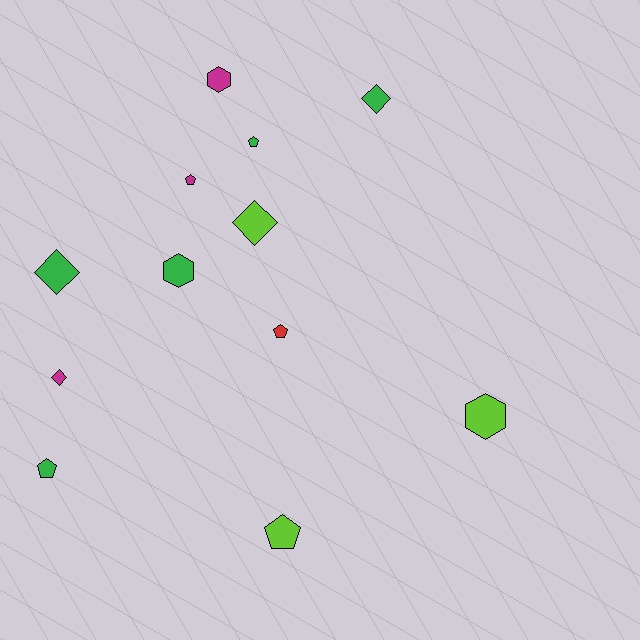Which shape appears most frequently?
Pentagon, with 5 objects.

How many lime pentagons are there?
There is 1 lime pentagon.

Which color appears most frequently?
Green, with 5 objects.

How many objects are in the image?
There are 12 objects.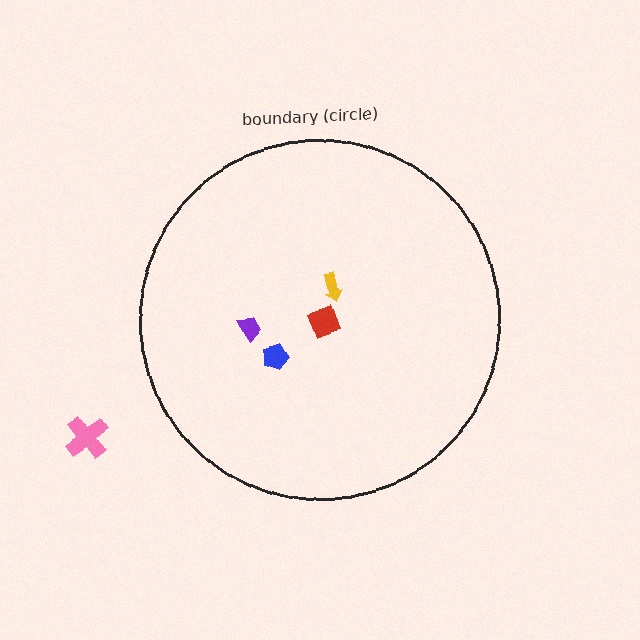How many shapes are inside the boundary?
4 inside, 1 outside.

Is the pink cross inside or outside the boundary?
Outside.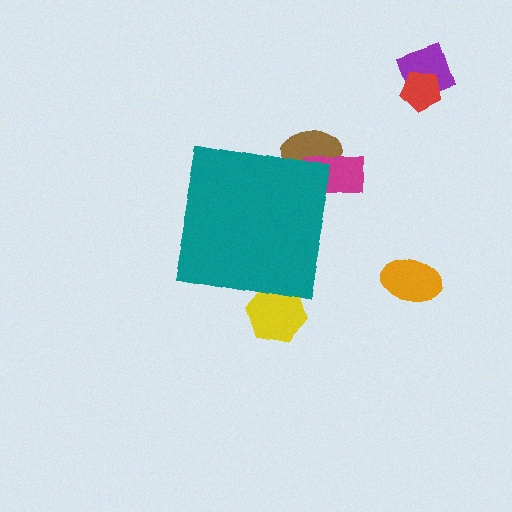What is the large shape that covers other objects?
A teal square.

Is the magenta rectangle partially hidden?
Yes, the magenta rectangle is partially hidden behind the teal square.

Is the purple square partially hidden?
No, the purple square is fully visible.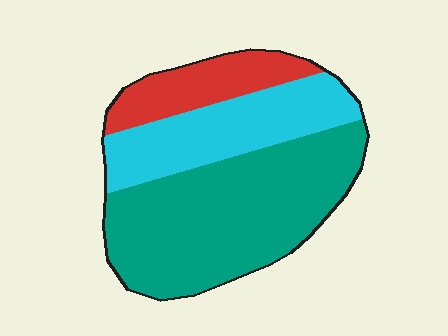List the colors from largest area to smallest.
From largest to smallest: teal, cyan, red.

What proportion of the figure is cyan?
Cyan covers about 30% of the figure.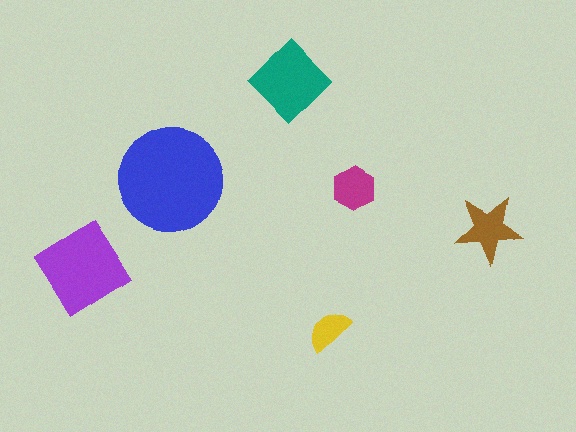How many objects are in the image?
There are 6 objects in the image.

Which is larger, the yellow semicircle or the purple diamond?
The purple diamond.